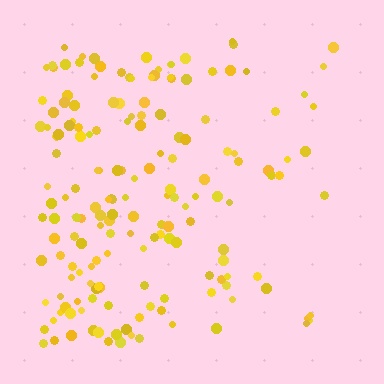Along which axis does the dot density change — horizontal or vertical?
Horizontal.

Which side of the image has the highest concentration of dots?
The left.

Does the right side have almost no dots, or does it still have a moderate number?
Still a moderate number, just noticeably fewer than the left.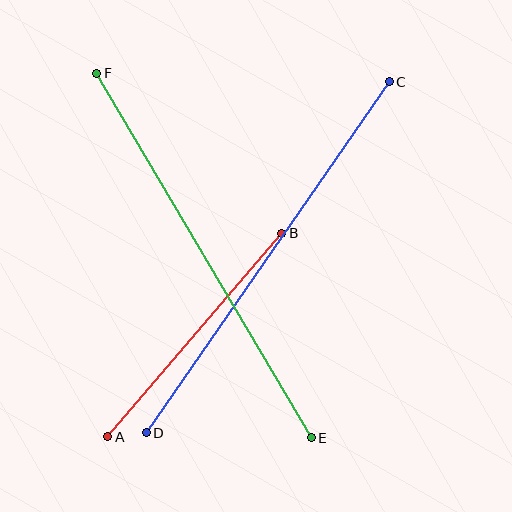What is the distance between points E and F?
The distance is approximately 423 pixels.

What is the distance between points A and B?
The distance is approximately 268 pixels.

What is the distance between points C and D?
The distance is approximately 427 pixels.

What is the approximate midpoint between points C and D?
The midpoint is at approximately (268, 257) pixels.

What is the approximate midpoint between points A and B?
The midpoint is at approximately (195, 335) pixels.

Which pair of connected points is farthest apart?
Points C and D are farthest apart.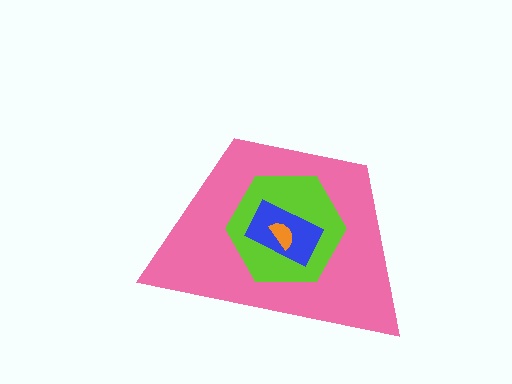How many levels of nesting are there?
4.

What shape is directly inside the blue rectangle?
The orange semicircle.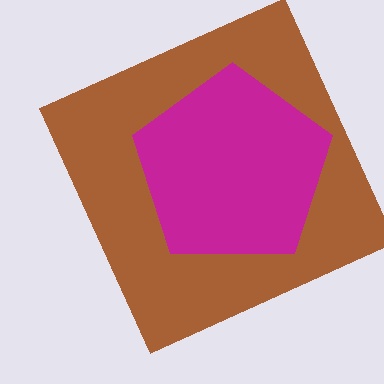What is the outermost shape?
The brown square.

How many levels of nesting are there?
2.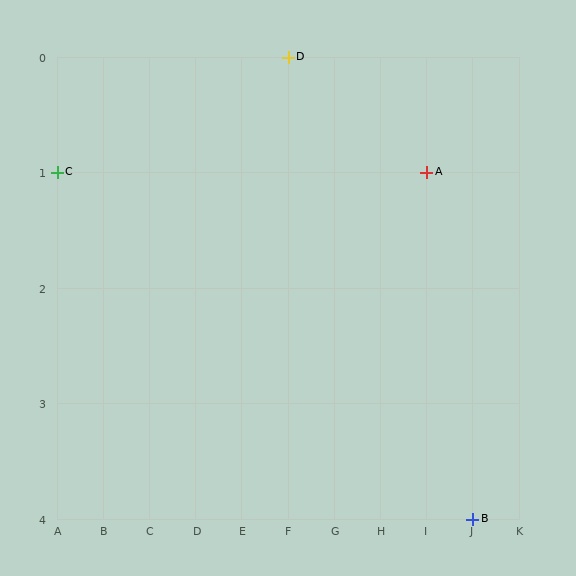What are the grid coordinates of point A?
Point A is at grid coordinates (I, 1).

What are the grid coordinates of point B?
Point B is at grid coordinates (J, 4).